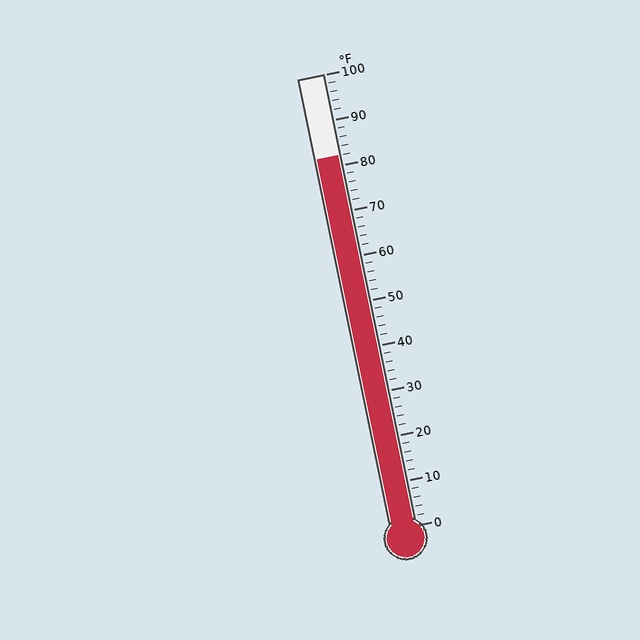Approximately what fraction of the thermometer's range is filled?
The thermometer is filled to approximately 80% of its range.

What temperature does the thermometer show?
The thermometer shows approximately 82°F.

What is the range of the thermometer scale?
The thermometer scale ranges from 0°F to 100°F.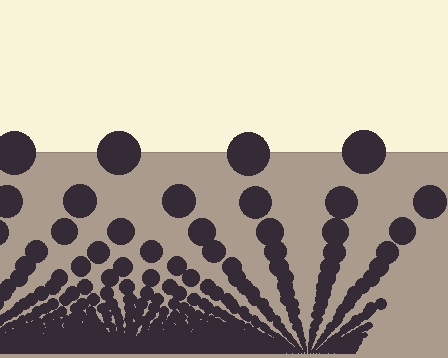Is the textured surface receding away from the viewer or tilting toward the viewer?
The surface appears to tilt toward the viewer. Texture elements get larger and sparser toward the top.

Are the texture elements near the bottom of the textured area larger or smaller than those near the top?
Smaller. The gradient is inverted — elements near the bottom are smaller and denser.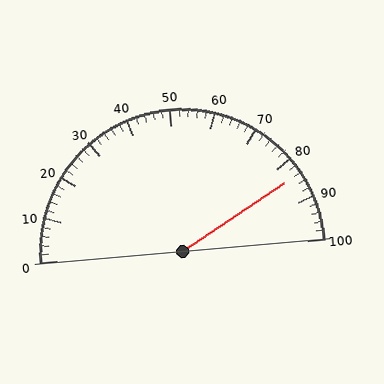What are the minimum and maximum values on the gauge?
The gauge ranges from 0 to 100.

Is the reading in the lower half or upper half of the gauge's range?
The reading is in the upper half of the range (0 to 100).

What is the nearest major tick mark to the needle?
The nearest major tick mark is 80.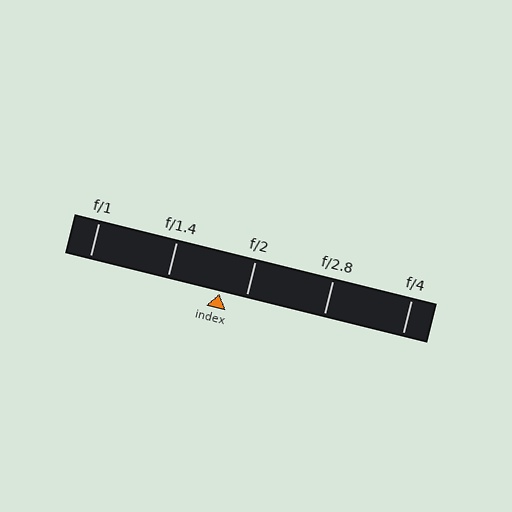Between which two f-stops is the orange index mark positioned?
The index mark is between f/1.4 and f/2.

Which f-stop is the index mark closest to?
The index mark is closest to f/2.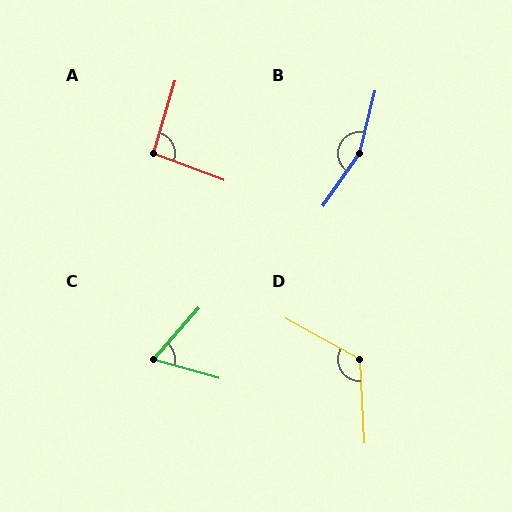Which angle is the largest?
B, at approximately 159 degrees.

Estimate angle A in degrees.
Approximately 95 degrees.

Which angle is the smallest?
C, at approximately 65 degrees.